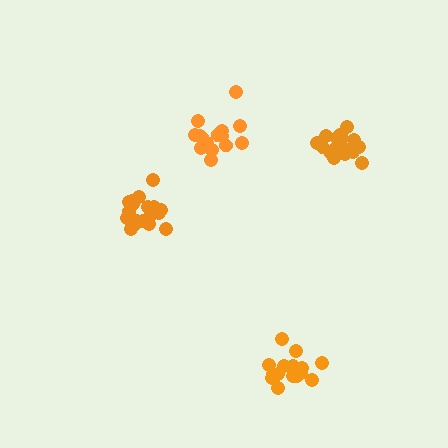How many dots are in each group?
Group 1: 16 dots, Group 2: 17 dots, Group 3: 15 dots, Group 4: 18 dots (66 total).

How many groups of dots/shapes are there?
There are 4 groups.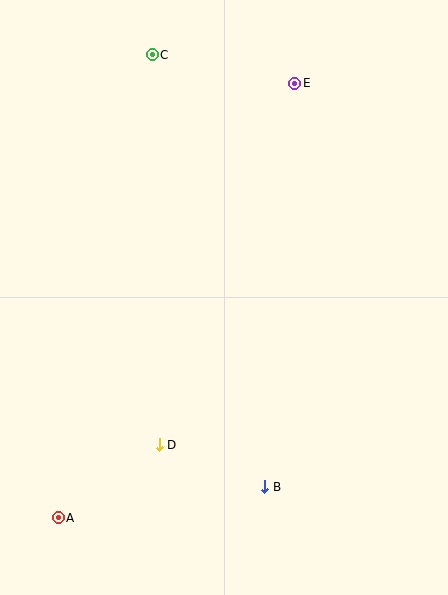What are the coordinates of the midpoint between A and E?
The midpoint between A and E is at (177, 301).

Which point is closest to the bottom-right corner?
Point B is closest to the bottom-right corner.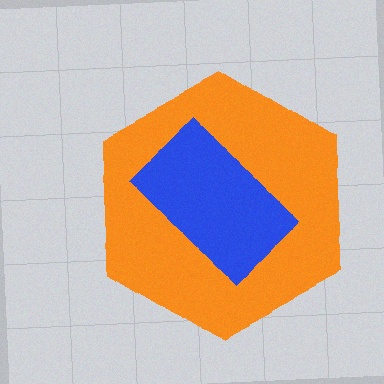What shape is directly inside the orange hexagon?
The blue rectangle.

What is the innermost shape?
The blue rectangle.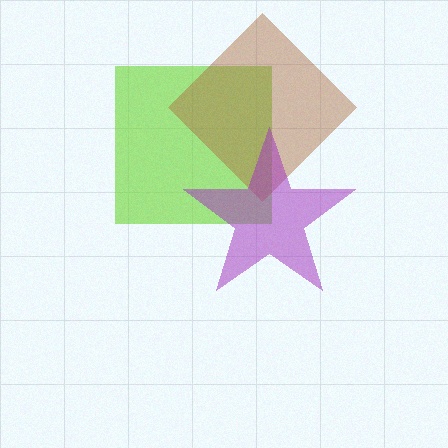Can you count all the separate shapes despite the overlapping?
Yes, there are 3 separate shapes.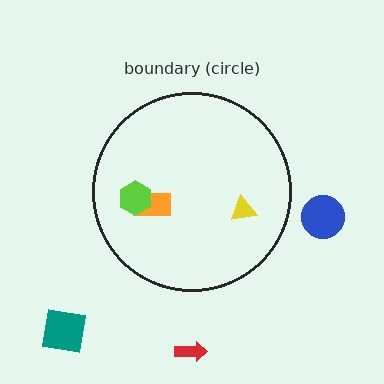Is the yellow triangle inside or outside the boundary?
Inside.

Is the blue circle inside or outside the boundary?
Outside.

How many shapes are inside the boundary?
3 inside, 3 outside.